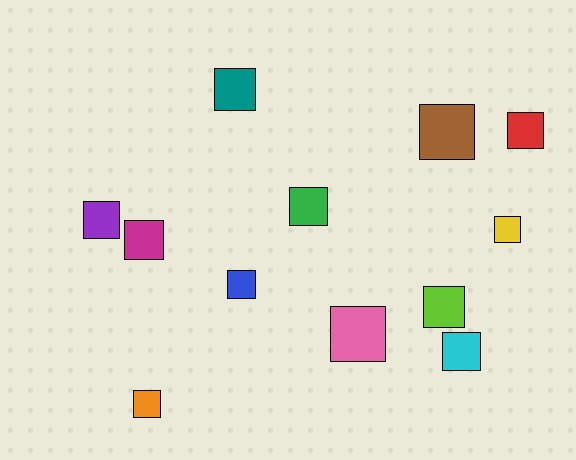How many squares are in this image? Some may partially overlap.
There are 12 squares.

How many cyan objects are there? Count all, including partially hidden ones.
There is 1 cyan object.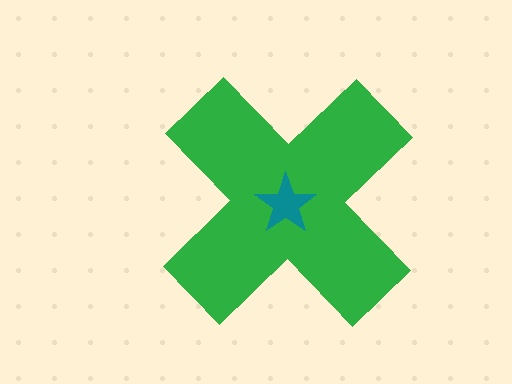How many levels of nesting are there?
2.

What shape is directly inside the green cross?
The teal star.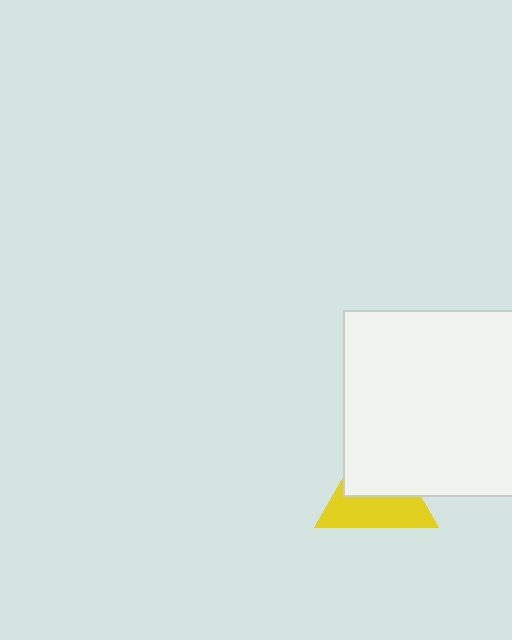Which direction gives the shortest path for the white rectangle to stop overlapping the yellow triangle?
Moving up gives the shortest separation.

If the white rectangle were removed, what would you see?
You would see the complete yellow triangle.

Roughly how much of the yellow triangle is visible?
About half of it is visible (roughly 49%).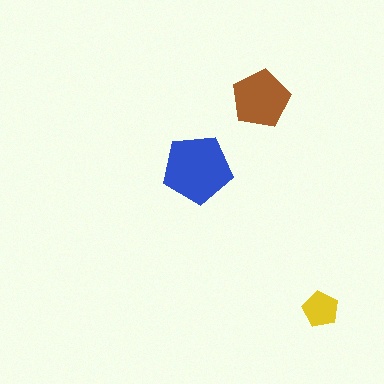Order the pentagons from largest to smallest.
the blue one, the brown one, the yellow one.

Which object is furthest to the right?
The yellow pentagon is rightmost.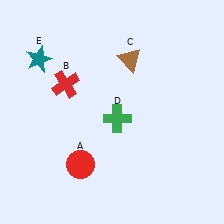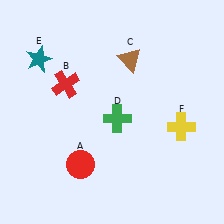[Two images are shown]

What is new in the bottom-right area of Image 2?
A yellow cross (F) was added in the bottom-right area of Image 2.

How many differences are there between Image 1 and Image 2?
There is 1 difference between the two images.